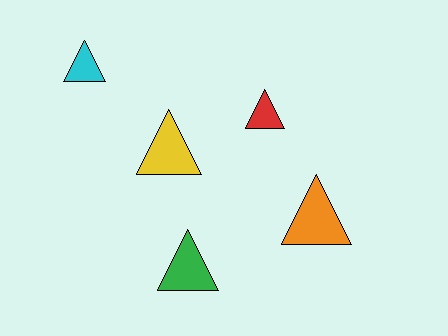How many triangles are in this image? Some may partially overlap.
There are 5 triangles.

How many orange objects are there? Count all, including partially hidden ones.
There is 1 orange object.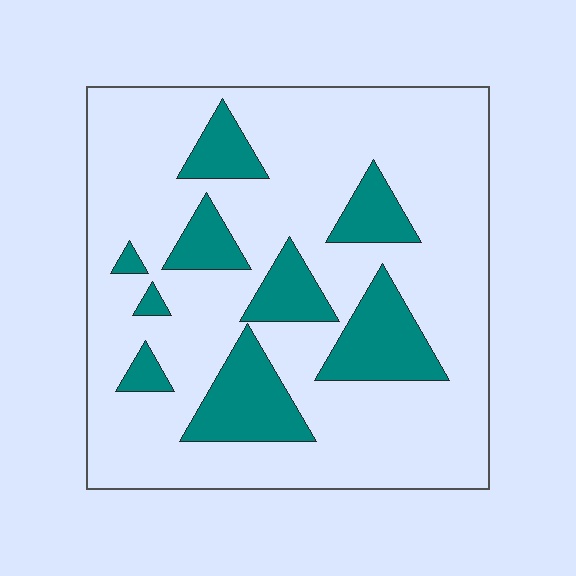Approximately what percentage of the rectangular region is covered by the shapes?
Approximately 20%.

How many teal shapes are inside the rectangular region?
9.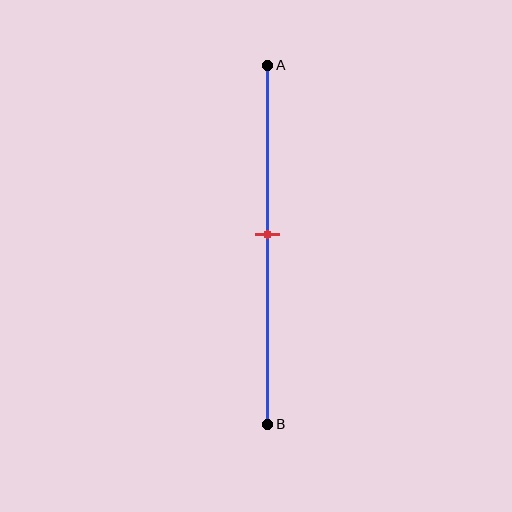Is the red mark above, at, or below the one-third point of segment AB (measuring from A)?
The red mark is below the one-third point of segment AB.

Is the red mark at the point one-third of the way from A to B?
No, the mark is at about 45% from A, not at the 33% one-third point.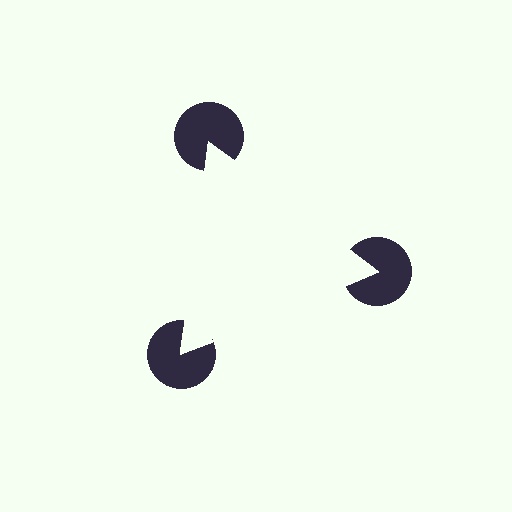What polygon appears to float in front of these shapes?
An illusory triangle — its edges are inferred from the aligned wedge cuts in the pac-man discs, not physically drawn.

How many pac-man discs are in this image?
There are 3 — one at each vertex of the illusory triangle.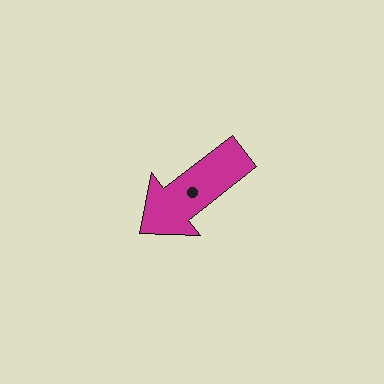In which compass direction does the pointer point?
Southwest.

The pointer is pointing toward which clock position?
Roughly 8 o'clock.